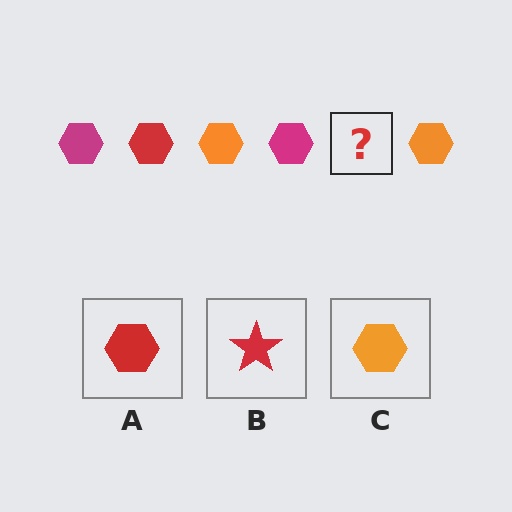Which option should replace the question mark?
Option A.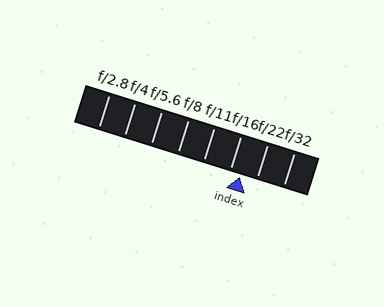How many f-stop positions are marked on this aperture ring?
There are 8 f-stop positions marked.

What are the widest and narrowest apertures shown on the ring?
The widest aperture shown is f/2.8 and the narrowest is f/32.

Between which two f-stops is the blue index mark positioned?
The index mark is between f/16 and f/22.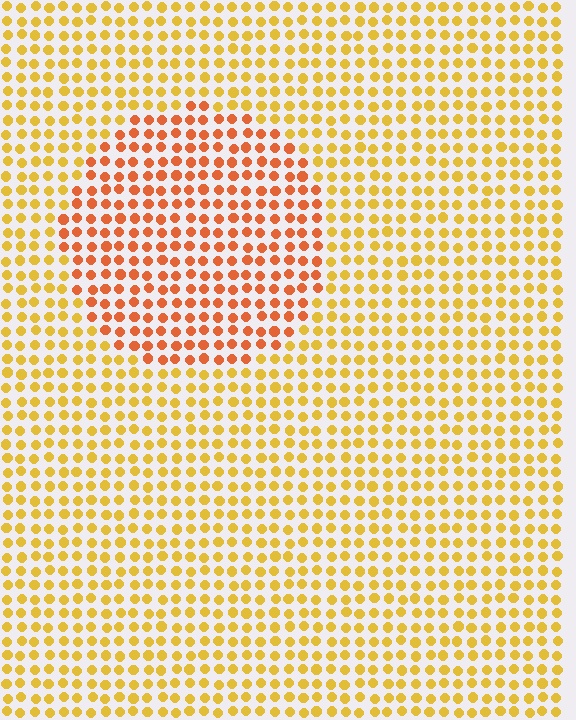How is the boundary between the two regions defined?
The boundary is defined purely by a slight shift in hue (about 31 degrees). Spacing, size, and orientation are identical on both sides.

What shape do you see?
I see a circle.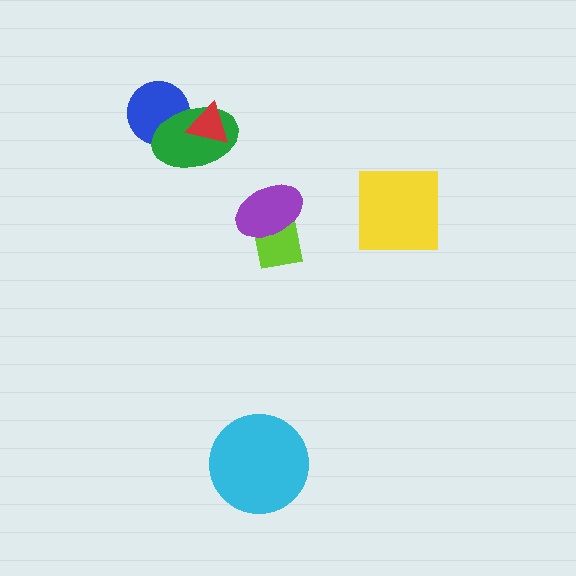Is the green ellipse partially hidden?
Yes, it is partially covered by another shape.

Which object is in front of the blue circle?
The green ellipse is in front of the blue circle.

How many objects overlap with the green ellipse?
2 objects overlap with the green ellipse.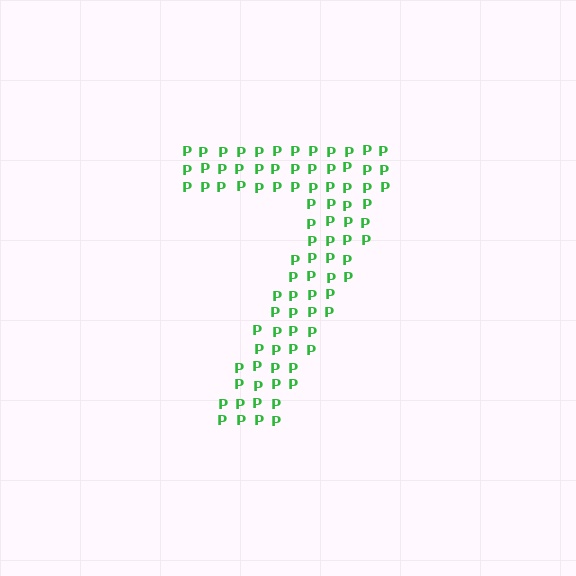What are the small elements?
The small elements are letter P's.